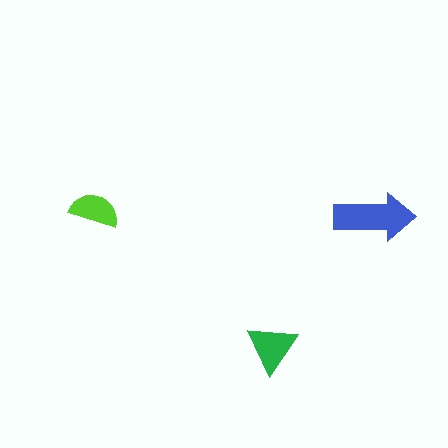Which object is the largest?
The blue arrow.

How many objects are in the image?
There are 3 objects in the image.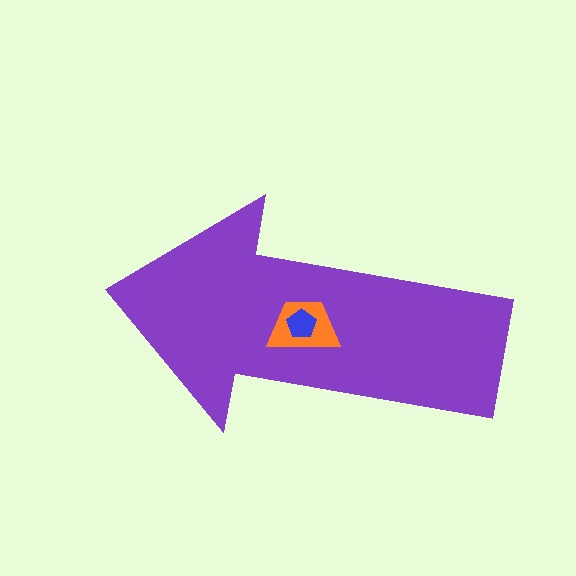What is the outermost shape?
The purple arrow.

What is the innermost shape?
The blue pentagon.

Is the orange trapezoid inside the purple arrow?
Yes.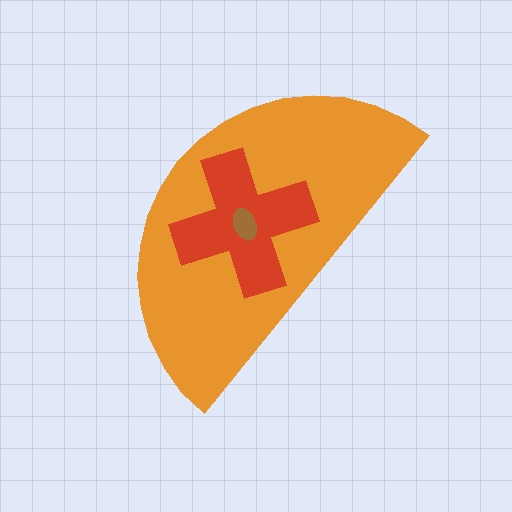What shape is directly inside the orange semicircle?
The red cross.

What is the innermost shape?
The brown ellipse.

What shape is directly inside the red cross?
The brown ellipse.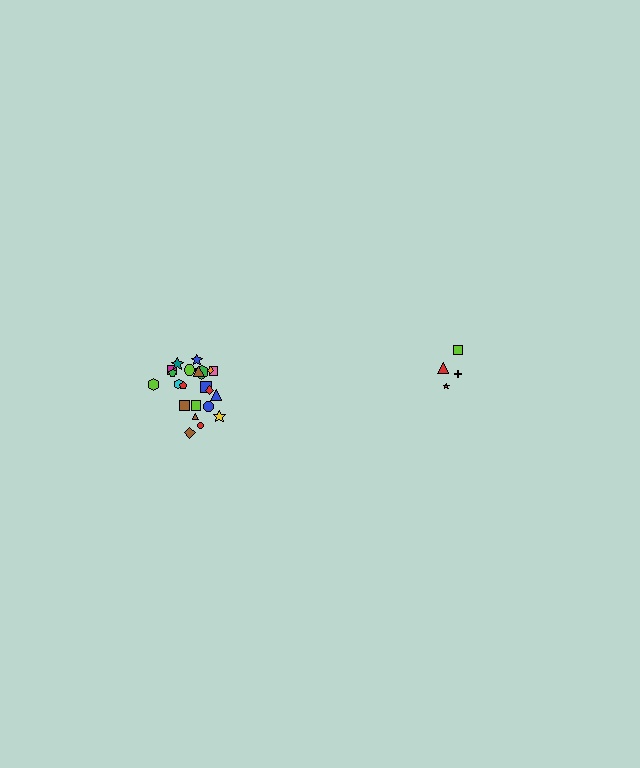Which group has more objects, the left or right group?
The left group.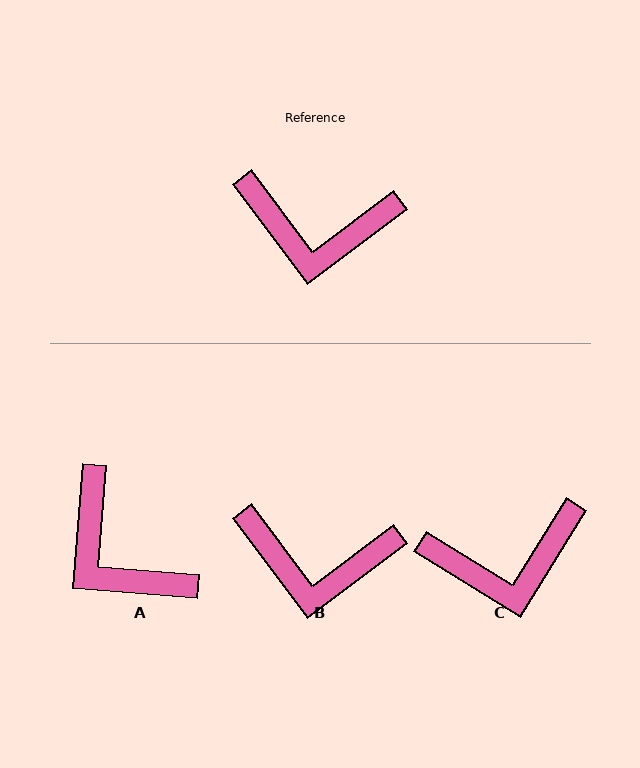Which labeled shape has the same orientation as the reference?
B.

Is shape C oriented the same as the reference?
No, it is off by about 22 degrees.